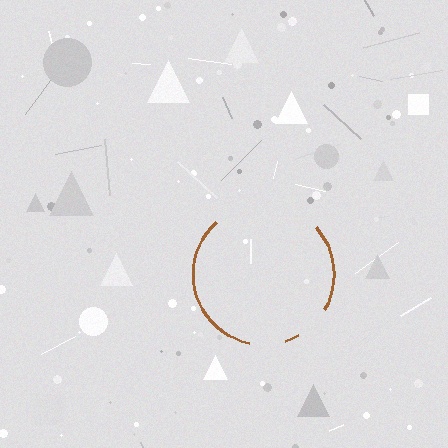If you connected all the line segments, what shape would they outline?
They would outline a circle.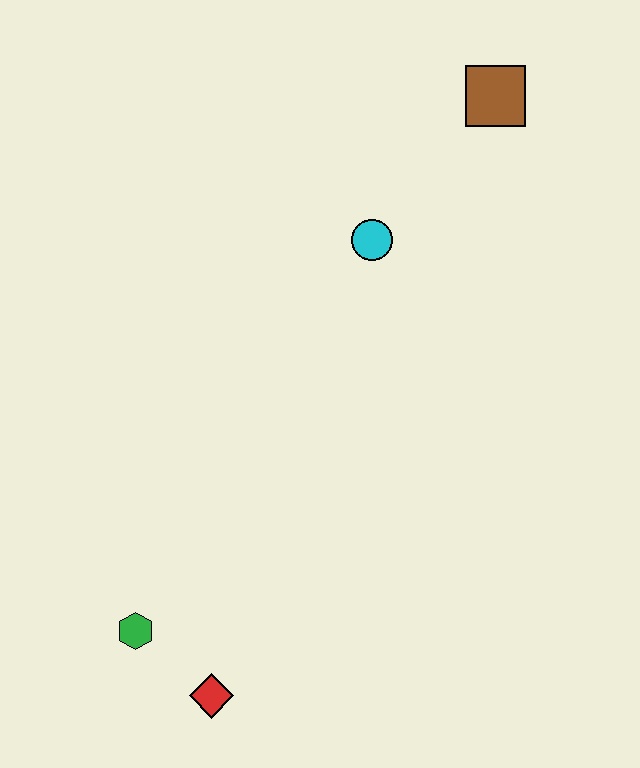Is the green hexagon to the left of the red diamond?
Yes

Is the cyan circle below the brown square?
Yes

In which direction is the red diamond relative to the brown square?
The red diamond is below the brown square.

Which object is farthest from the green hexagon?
The brown square is farthest from the green hexagon.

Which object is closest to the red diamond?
The green hexagon is closest to the red diamond.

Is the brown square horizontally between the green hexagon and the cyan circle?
No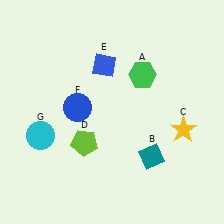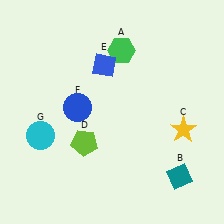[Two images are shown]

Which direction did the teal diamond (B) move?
The teal diamond (B) moved right.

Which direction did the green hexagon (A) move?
The green hexagon (A) moved up.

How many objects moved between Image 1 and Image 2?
2 objects moved between the two images.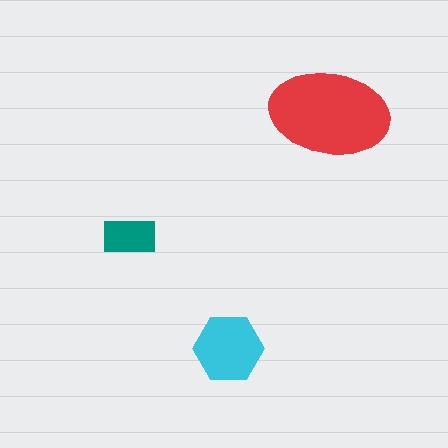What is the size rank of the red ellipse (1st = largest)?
1st.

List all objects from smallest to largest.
The teal rectangle, the cyan hexagon, the red ellipse.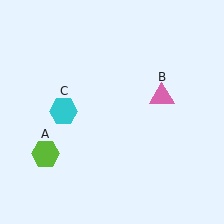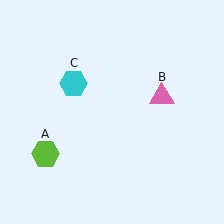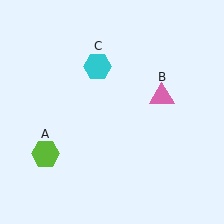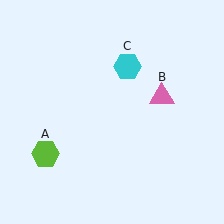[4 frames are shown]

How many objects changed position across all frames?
1 object changed position: cyan hexagon (object C).